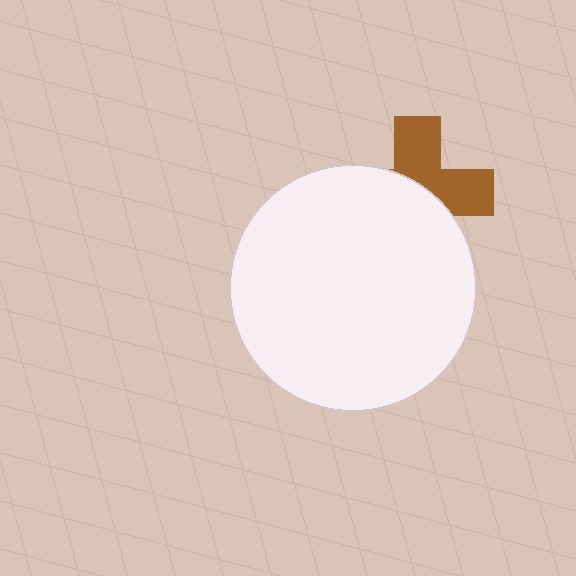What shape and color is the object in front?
The object in front is a white circle.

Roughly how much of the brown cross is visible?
About half of it is visible (roughly 46%).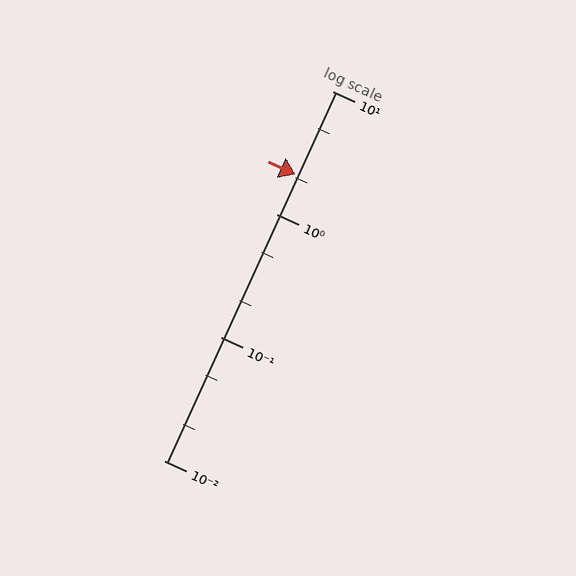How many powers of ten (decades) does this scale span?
The scale spans 3 decades, from 0.01 to 10.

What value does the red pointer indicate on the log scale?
The pointer indicates approximately 2.1.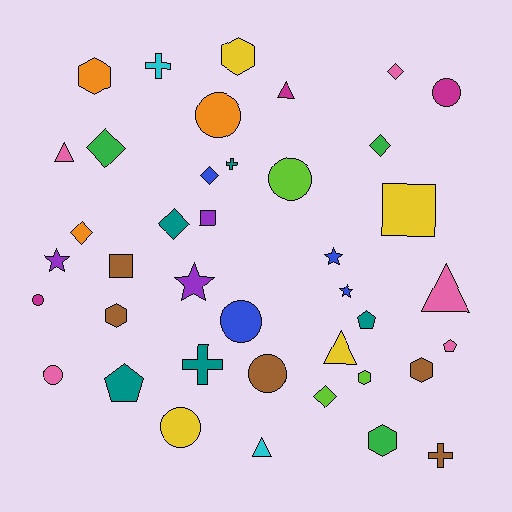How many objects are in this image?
There are 40 objects.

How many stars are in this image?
There are 4 stars.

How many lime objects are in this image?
There are 3 lime objects.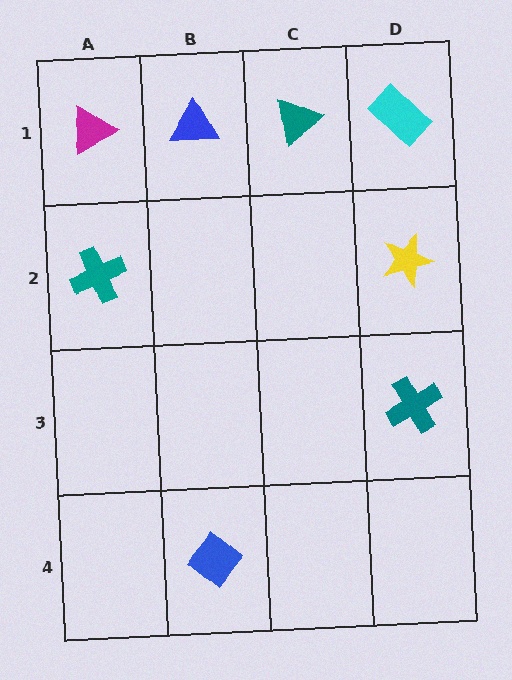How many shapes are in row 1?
4 shapes.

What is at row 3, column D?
A teal cross.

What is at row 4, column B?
A blue diamond.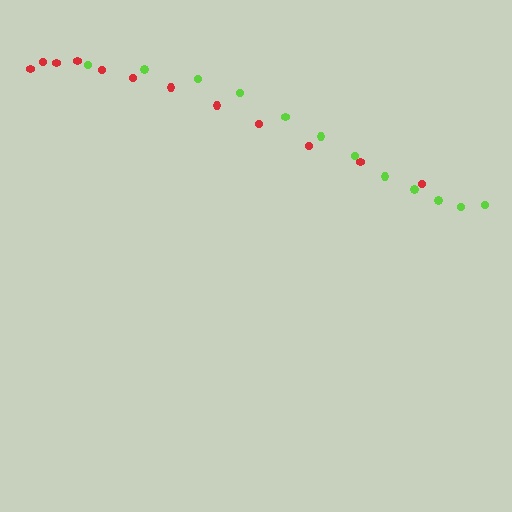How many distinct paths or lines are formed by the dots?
There are 2 distinct paths.